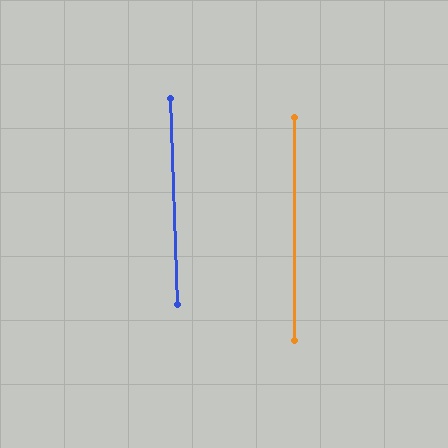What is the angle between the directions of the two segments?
Approximately 2 degrees.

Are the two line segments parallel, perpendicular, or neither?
Parallel — their directions differ by only 1.7°.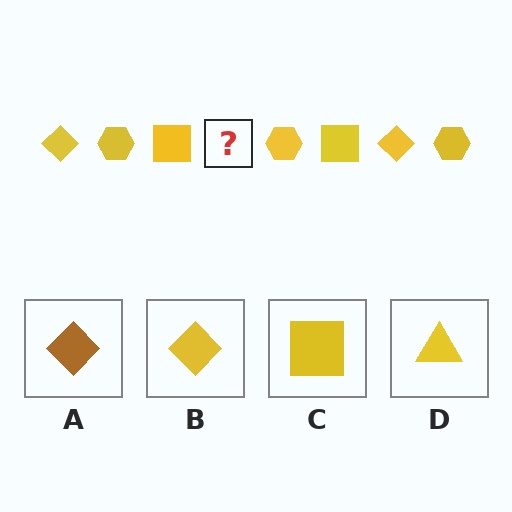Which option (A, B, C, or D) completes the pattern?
B.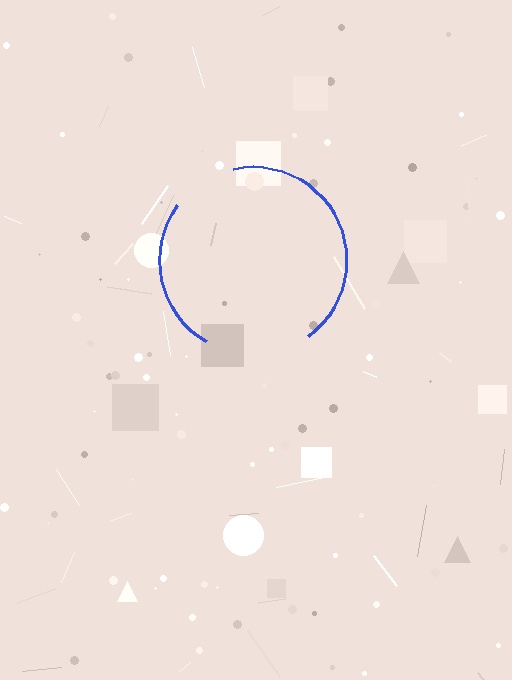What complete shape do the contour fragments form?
The contour fragments form a circle.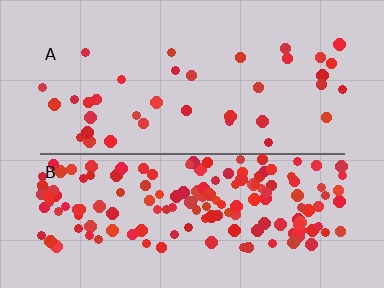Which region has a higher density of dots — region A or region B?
B (the bottom).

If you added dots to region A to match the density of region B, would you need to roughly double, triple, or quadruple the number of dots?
Approximately quadruple.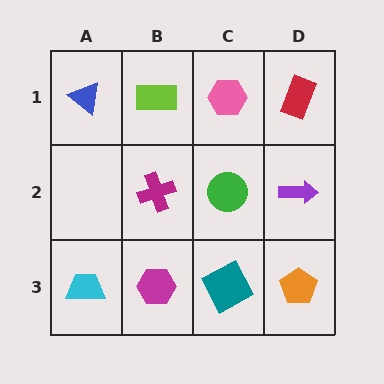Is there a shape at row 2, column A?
No, that cell is empty.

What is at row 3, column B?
A magenta hexagon.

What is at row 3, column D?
An orange pentagon.